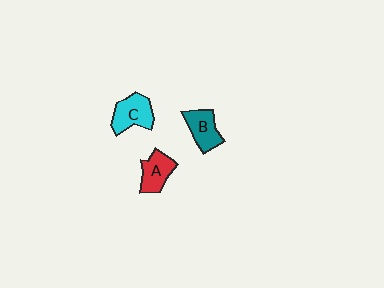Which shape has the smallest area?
Shape A (red).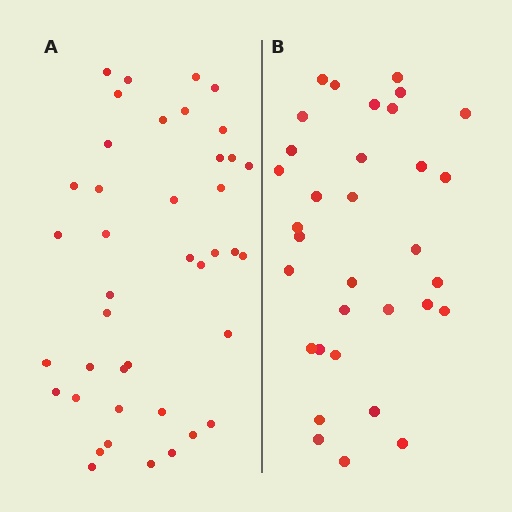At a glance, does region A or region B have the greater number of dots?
Region A (the left region) has more dots.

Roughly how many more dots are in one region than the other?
Region A has roughly 8 or so more dots than region B.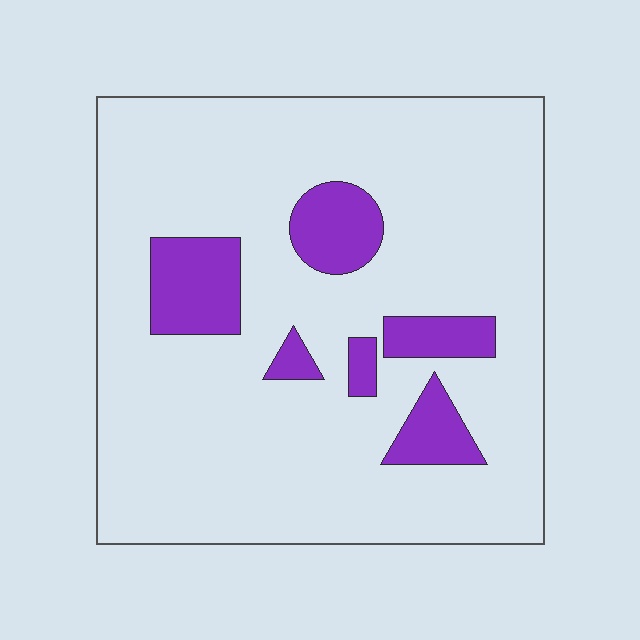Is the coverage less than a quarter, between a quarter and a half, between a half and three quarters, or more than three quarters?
Less than a quarter.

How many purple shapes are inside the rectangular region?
6.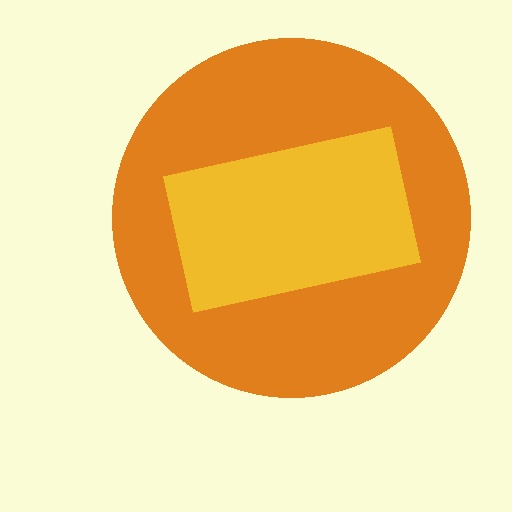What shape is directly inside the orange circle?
The yellow rectangle.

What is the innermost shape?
The yellow rectangle.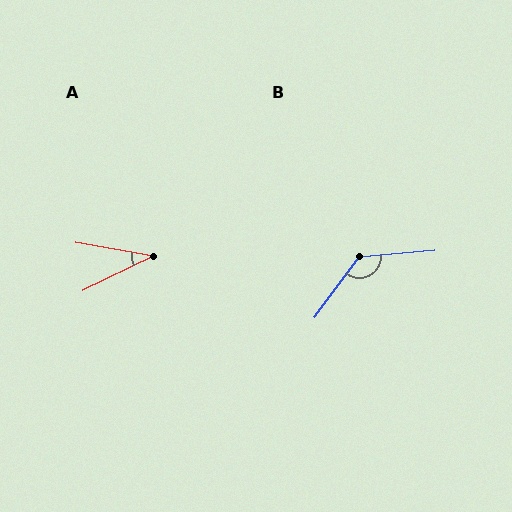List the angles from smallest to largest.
A (36°), B (131°).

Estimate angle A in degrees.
Approximately 36 degrees.